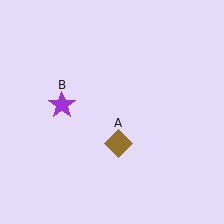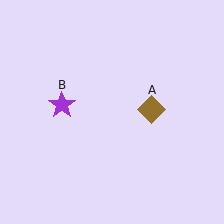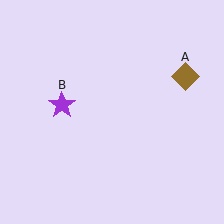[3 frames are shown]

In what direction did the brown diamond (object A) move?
The brown diamond (object A) moved up and to the right.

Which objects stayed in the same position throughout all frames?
Purple star (object B) remained stationary.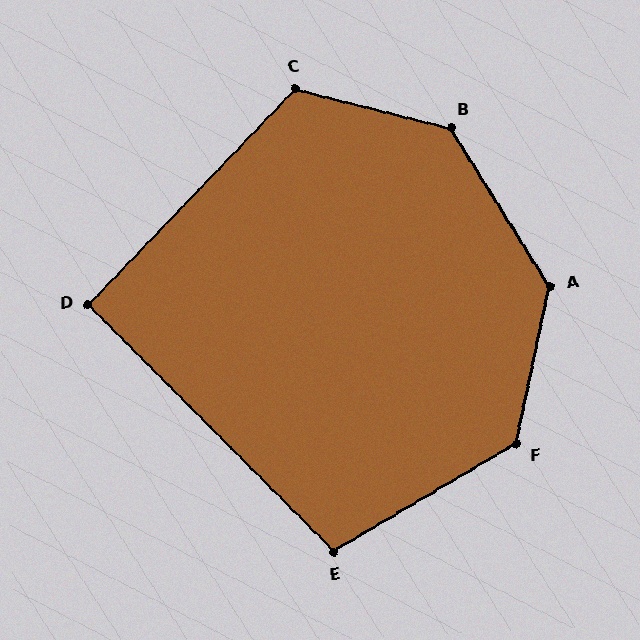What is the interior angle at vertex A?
Approximately 136 degrees (obtuse).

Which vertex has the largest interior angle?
B, at approximately 136 degrees.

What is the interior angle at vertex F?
Approximately 133 degrees (obtuse).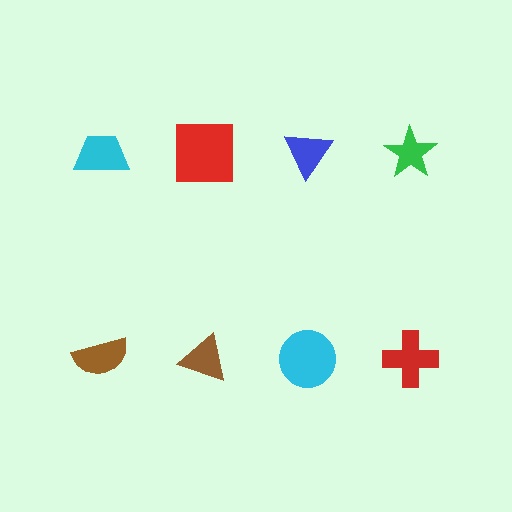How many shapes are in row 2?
4 shapes.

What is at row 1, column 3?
A blue triangle.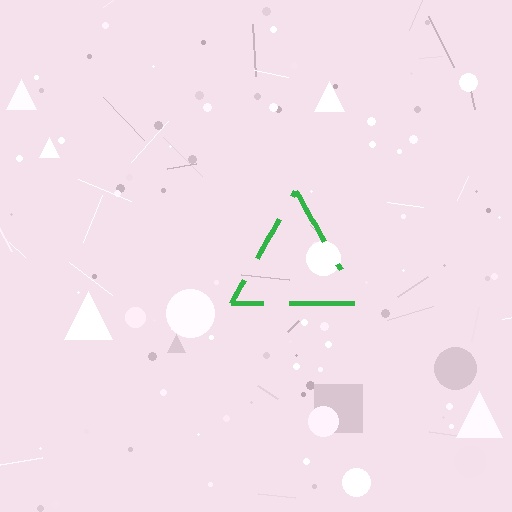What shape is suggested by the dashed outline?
The dashed outline suggests a triangle.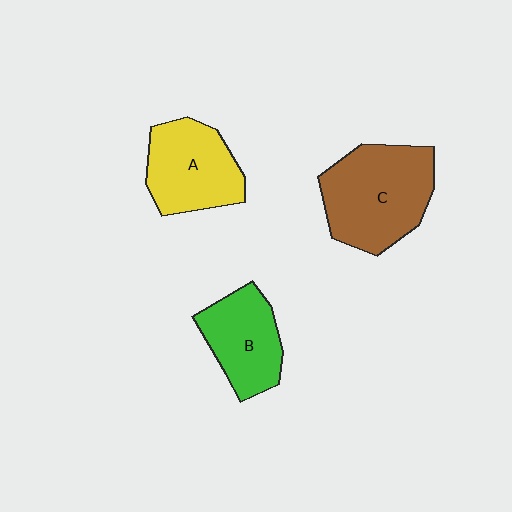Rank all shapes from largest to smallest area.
From largest to smallest: C (brown), A (yellow), B (green).